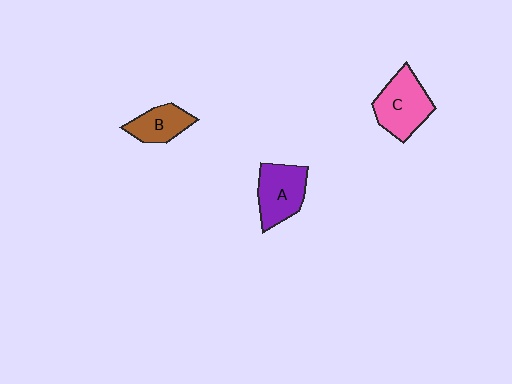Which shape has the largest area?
Shape C (pink).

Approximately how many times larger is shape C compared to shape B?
Approximately 1.5 times.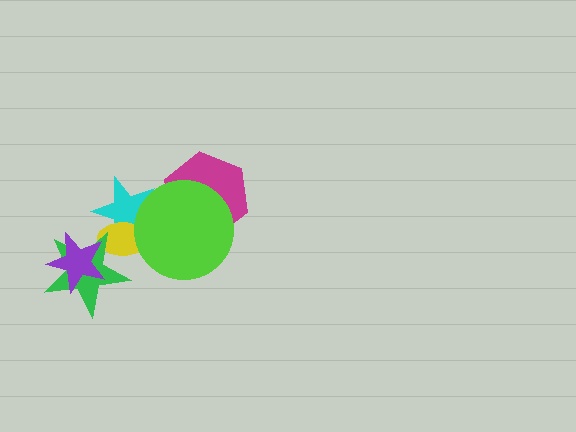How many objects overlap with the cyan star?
2 objects overlap with the cyan star.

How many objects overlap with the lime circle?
3 objects overlap with the lime circle.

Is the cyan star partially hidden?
Yes, it is partially covered by another shape.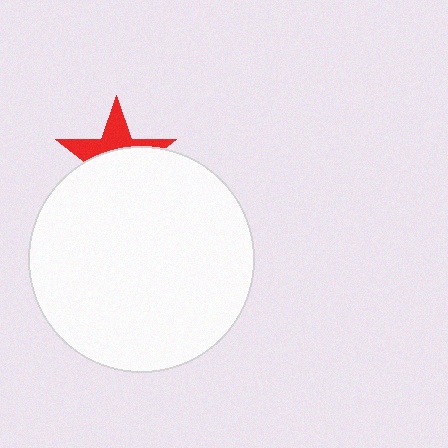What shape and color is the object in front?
The object in front is a white circle.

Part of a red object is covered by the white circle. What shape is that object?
It is a star.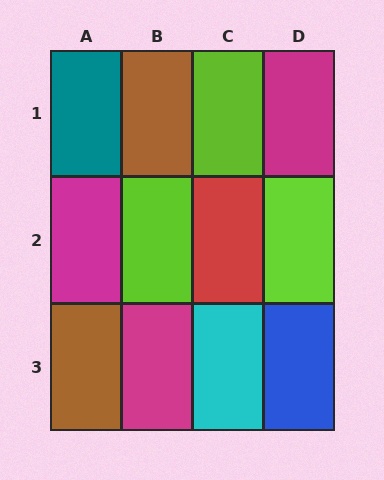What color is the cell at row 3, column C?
Cyan.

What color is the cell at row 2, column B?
Lime.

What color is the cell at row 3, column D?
Blue.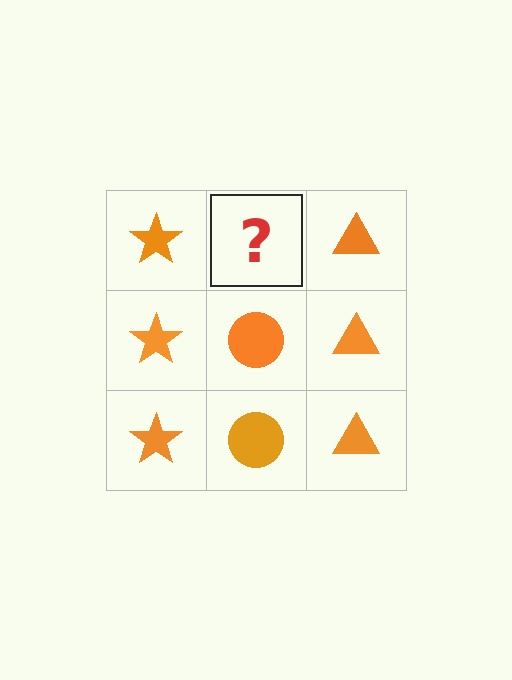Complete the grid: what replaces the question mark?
The question mark should be replaced with an orange circle.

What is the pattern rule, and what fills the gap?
The rule is that each column has a consistent shape. The gap should be filled with an orange circle.